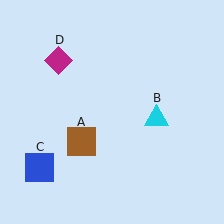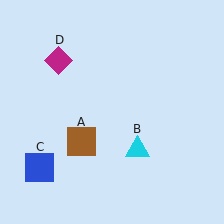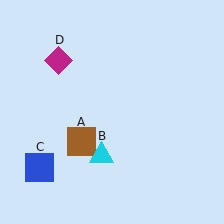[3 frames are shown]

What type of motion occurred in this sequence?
The cyan triangle (object B) rotated clockwise around the center of the scene.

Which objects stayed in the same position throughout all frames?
Brown square (object A) and blue square (object C) and magenta diamond (object D) remained stationary.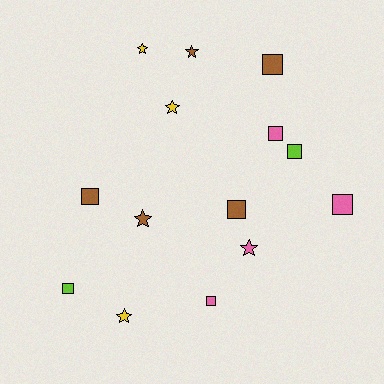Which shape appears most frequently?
Square, with 8 objects.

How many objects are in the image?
There are 14 objects.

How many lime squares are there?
There are 2 lime squares.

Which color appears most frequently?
Brown, with 5 objects.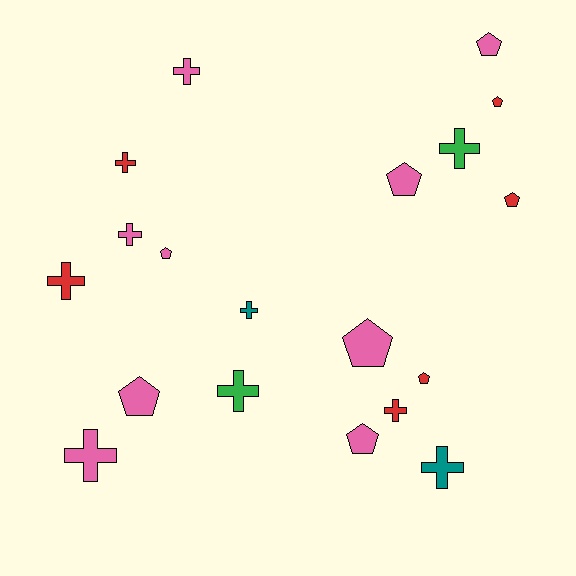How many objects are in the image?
There are 19 objects.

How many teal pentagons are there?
There are no teal pentagons.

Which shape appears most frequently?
Cross, with 10 objects.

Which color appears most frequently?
Pink, with 9 objects.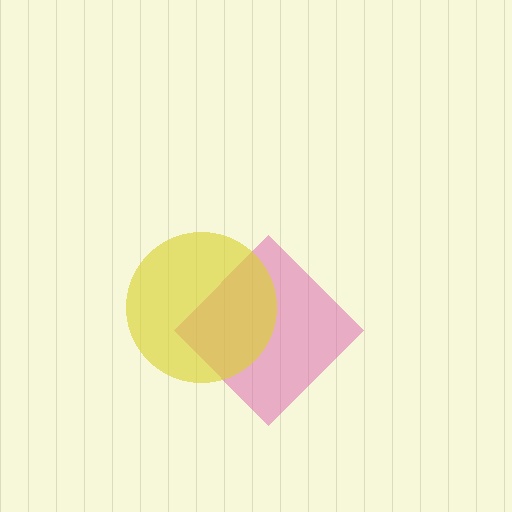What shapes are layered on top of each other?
The layered shapes are: a pink diamond, a yellow circle.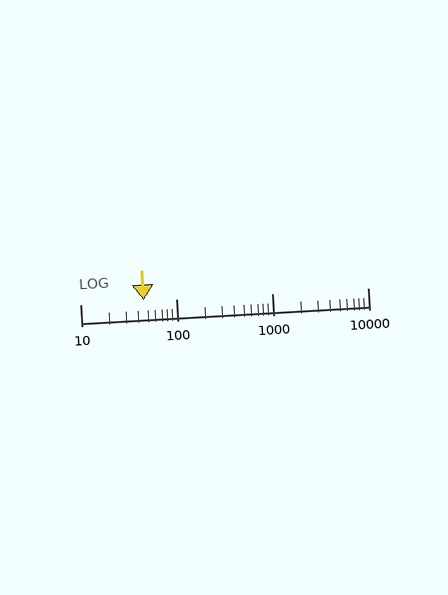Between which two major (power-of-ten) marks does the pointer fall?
The pointer is between 10 and 100.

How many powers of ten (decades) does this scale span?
The scale spans 3 decades, from 10 to 10000.